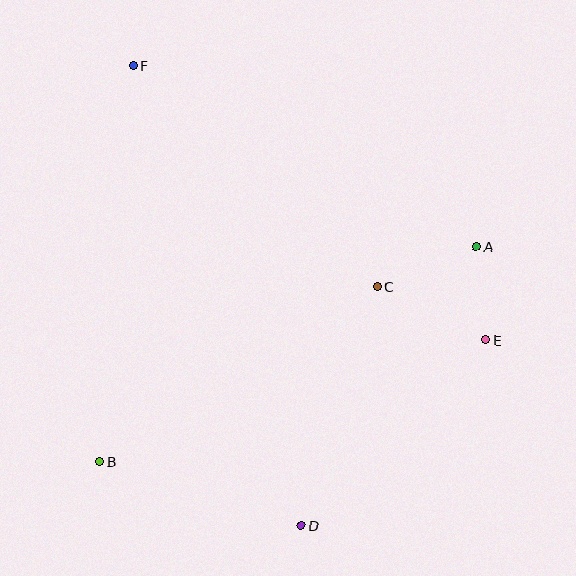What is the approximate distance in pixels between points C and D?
The distance between C and D is approximately 251 pixels.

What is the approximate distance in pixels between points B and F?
The distance between B and F is approximately 398 pixels.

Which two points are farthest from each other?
Points D and F are farthest from each other.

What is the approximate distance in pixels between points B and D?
The distance between B and D is approximately 212 pixels.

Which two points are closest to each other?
Points A and E are closest to each other.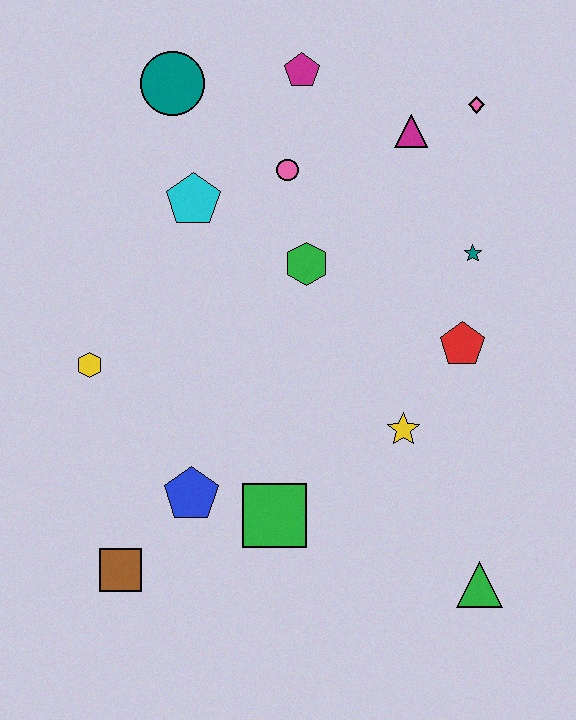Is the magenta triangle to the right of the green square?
Yes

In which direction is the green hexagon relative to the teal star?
The green hexagon is to the left of the teal star.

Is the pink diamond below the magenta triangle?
No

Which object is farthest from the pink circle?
The green triangle is farthest from the pink circle.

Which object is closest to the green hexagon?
The pink circle is closest to the green hexagon.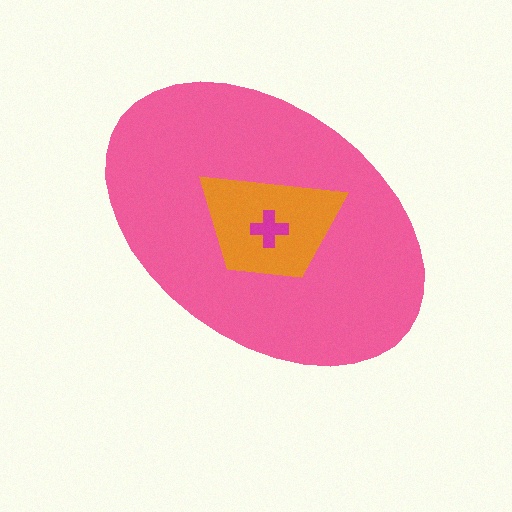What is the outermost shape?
The pink ellipse.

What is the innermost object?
The magenta cross.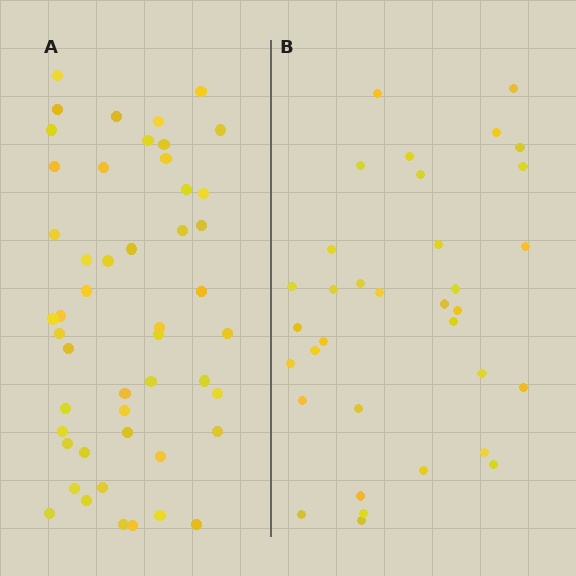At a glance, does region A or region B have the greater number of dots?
Region A (the left region) has more dots.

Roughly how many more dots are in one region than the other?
Region A has approximately 15 more dots than region B.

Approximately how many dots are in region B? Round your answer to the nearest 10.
About 30 dots. (The exact count is 34, which rounds to 30.)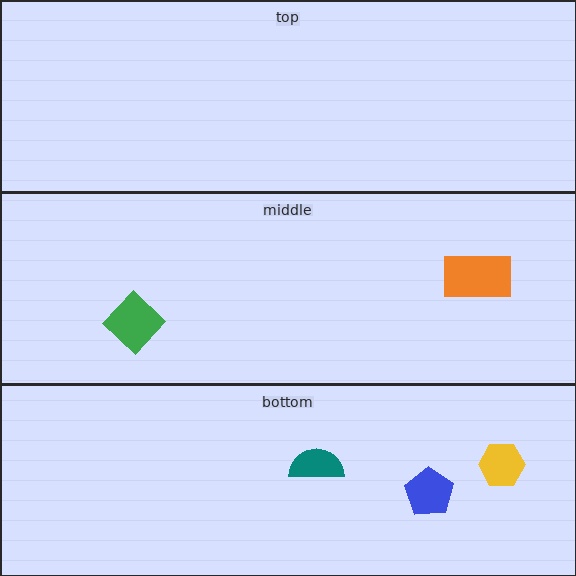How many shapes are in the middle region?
2.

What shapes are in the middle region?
The orange rectangle, the green diamond.